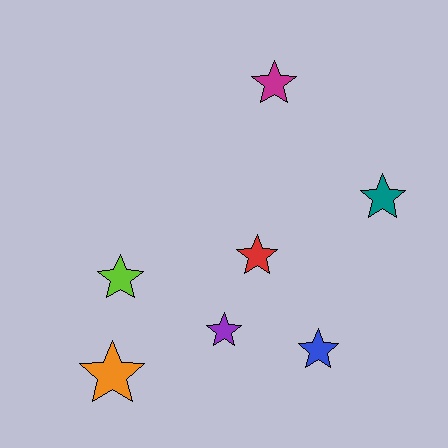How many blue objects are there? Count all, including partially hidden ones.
There is 1 blue object.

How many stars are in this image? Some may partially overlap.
There are 7 stars.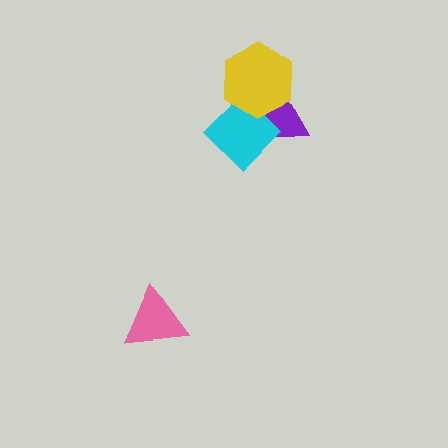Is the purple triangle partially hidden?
Yes, it is partially covered by another shape.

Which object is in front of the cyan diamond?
The yellow hexagon is in front of the cyan diamond.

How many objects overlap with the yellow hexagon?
2 objects overlap with the yellow hexagon.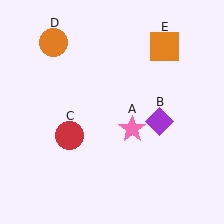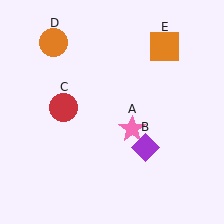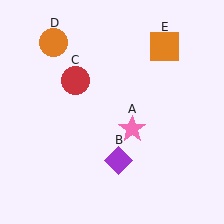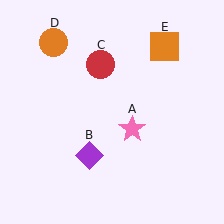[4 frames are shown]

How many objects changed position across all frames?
2 objects changed position: purple diamond (object B), red circle (object C).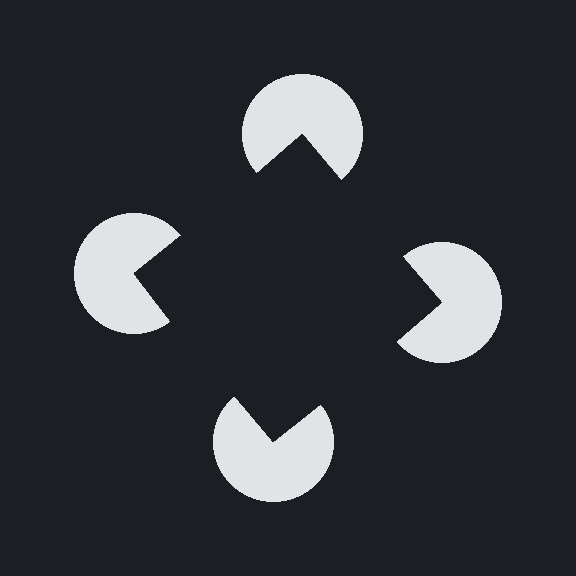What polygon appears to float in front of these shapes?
An illusory square — its edges are inferred from the aligned wedge cuts in the pac-man discs, not physically drawn.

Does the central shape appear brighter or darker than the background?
It typically appears slightly darker than the background, even though no actual brightness change is drawn.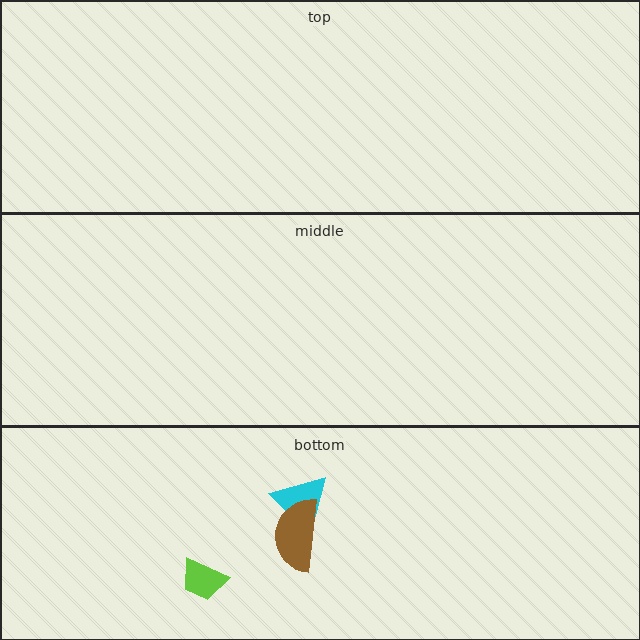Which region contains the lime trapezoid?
The bottom region.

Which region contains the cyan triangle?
The bottom region.